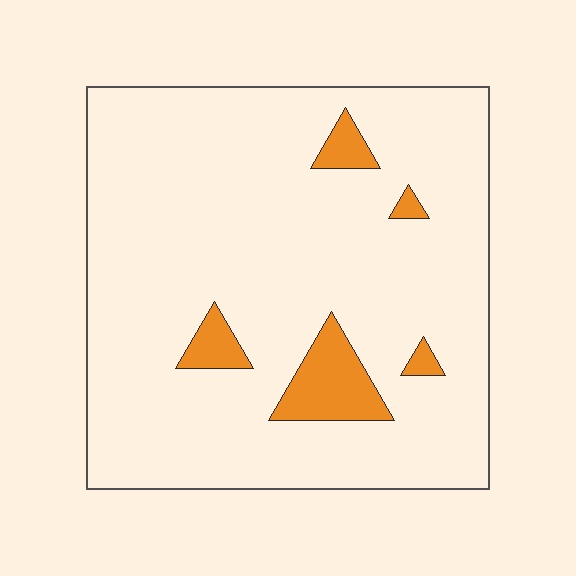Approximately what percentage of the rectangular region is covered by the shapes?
Approximately 10%.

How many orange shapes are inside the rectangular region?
5.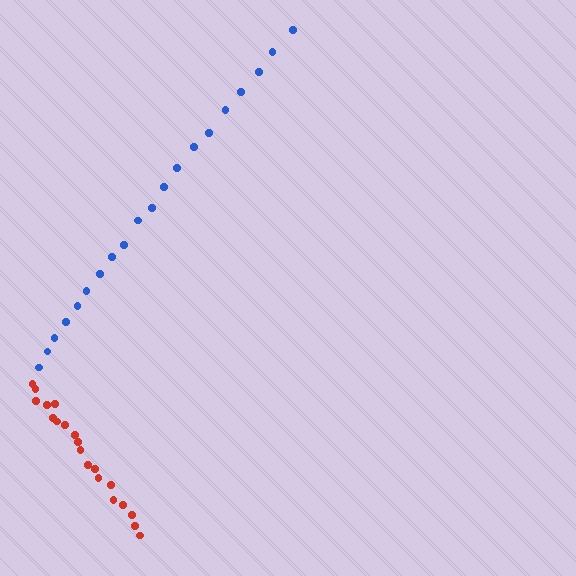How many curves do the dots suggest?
There are 2 distinct paths.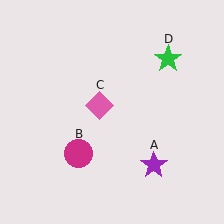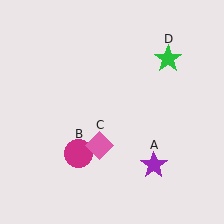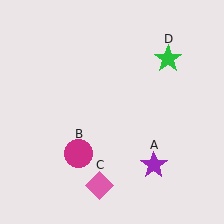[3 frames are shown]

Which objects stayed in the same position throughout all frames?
Purple star (object A) and magenta circle (object B) and green star (object D) remained stationary.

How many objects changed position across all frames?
1 object changed position: pink diamond (object C).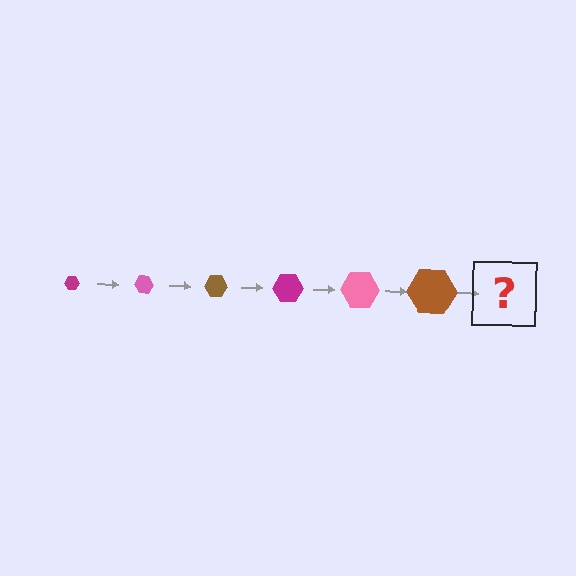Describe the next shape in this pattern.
It should be a magenta hexagon, larger than the previous one.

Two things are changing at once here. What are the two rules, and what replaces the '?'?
The two rules are that the hexagon grows larger each step and the color cycles through magenta, pink, and brown. The '?' should be a magenta hexagon, larger than the previous one.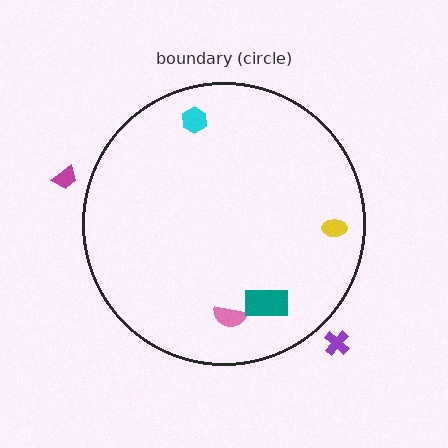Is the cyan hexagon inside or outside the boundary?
Inside.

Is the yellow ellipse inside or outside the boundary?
Inside.